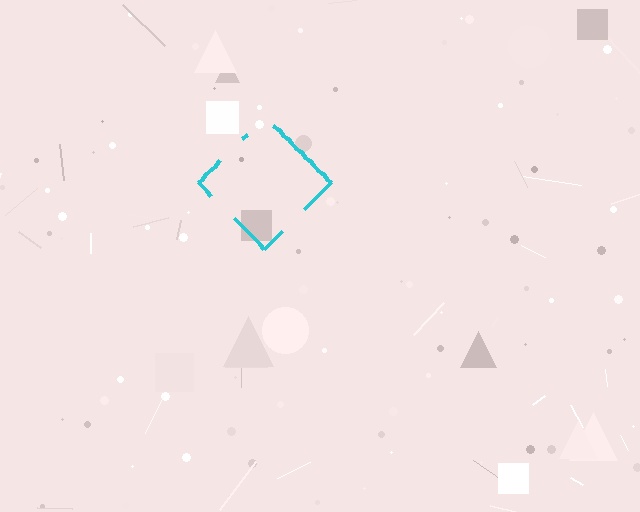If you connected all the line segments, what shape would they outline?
They would outline a diamond.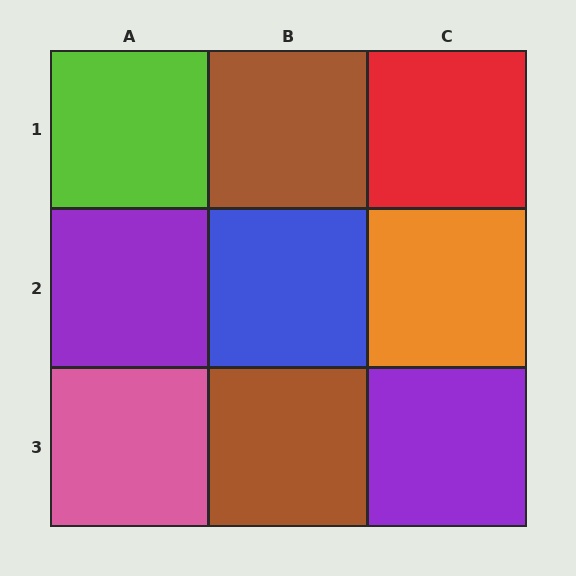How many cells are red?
1 cell is red.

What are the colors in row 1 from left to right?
Lime, brown, red.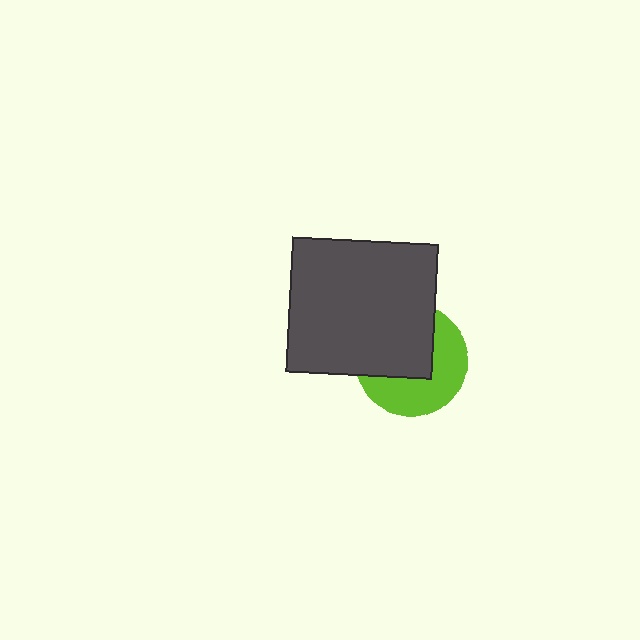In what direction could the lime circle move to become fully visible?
The lime circle could move toward the lower-right. That would shift it out from behind the dark gray rectangle entirely.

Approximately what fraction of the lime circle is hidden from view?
Roughly 51% of the lime circle is hidden behind the dark gray rectangle.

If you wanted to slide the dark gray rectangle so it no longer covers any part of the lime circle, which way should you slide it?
Slide it toward the upper-left — that is the most direct way to separate the two shapes.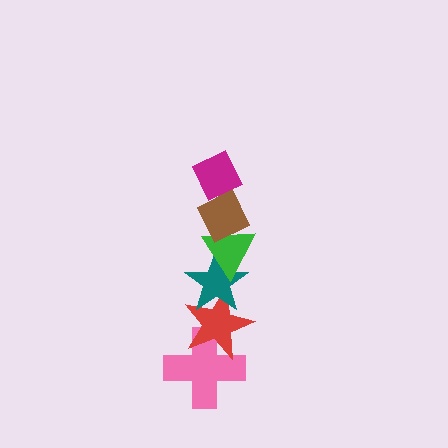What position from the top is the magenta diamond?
The magenta diamond is 1st from the top.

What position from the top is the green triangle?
The green triangle is 3rd from the top.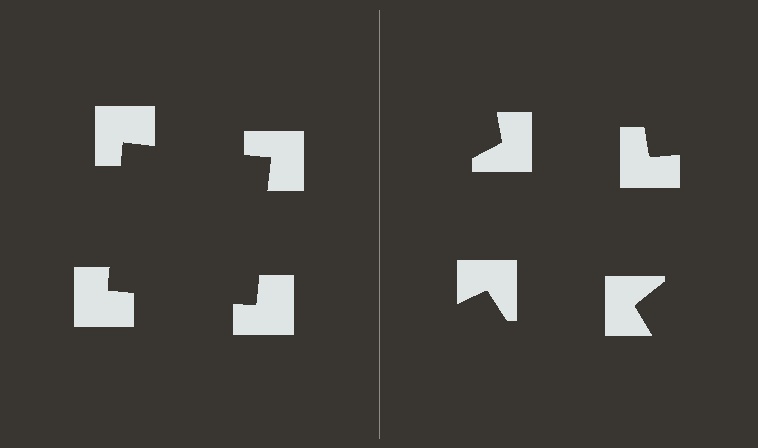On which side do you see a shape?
An illusory square appears on the left side. On the right side the wedge cuts are rotated, so no coherent shape forms.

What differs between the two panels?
The notched squares are positioned identically on both sides; only the wedge orientations differ. On the left they align to a square; on the right they are misaligned.